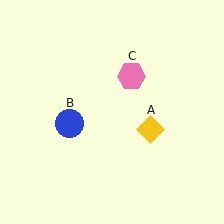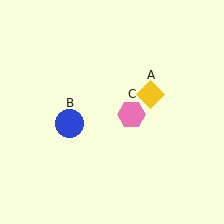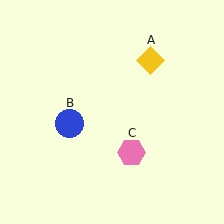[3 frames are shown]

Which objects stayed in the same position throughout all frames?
Blue circle (object B) remained stationary.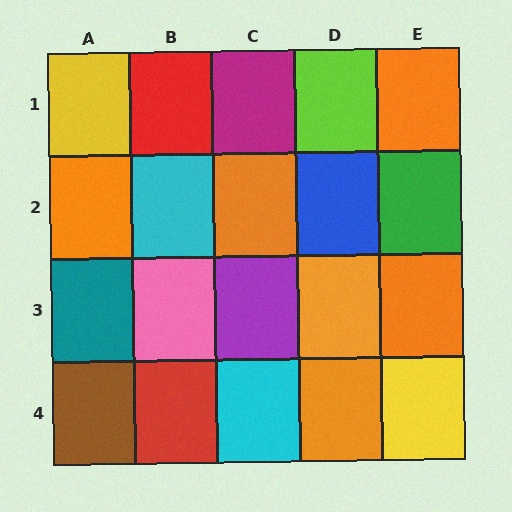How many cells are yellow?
2 cells are yellow.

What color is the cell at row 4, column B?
Red.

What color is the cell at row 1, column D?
Lime.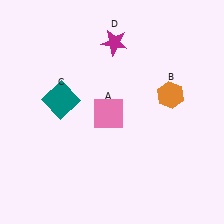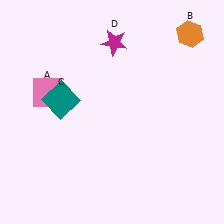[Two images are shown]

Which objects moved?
The objects that moved are: the pink square (A), the orange hexagon (B).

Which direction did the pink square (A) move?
The pink square (A) moved left.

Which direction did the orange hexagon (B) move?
The orange hexagon (B) moved up.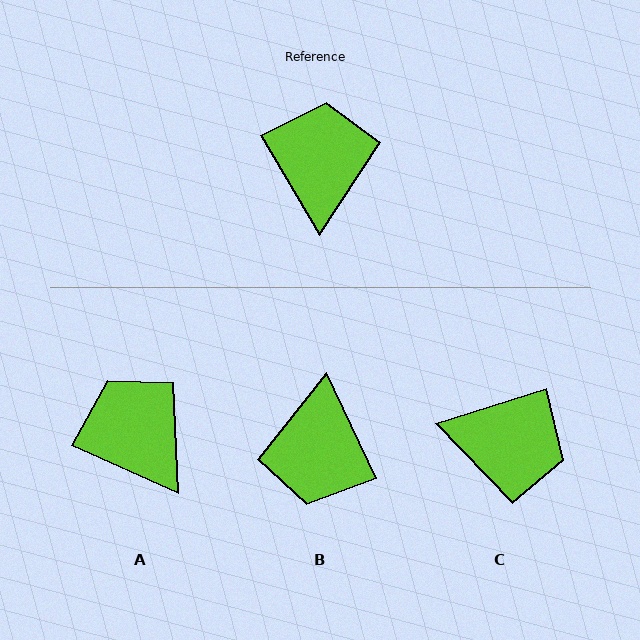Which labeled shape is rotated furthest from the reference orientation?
B, about 174 degrees away.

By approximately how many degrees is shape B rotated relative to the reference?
Approximately 174 degrees counter-clockwise.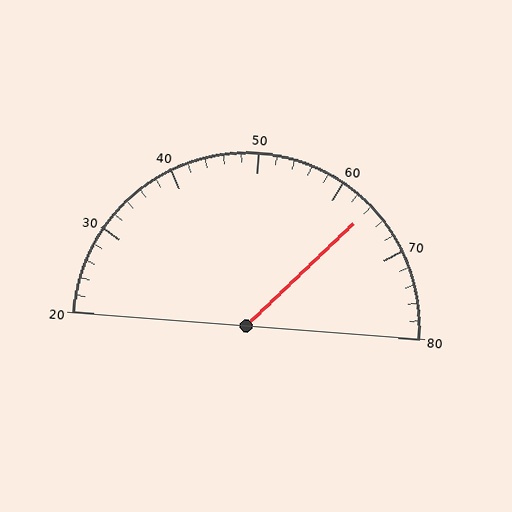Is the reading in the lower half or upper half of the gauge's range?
The reading is in the upper half of the range (20 to 80).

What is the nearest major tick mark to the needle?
The nearest major tick mark is 60.